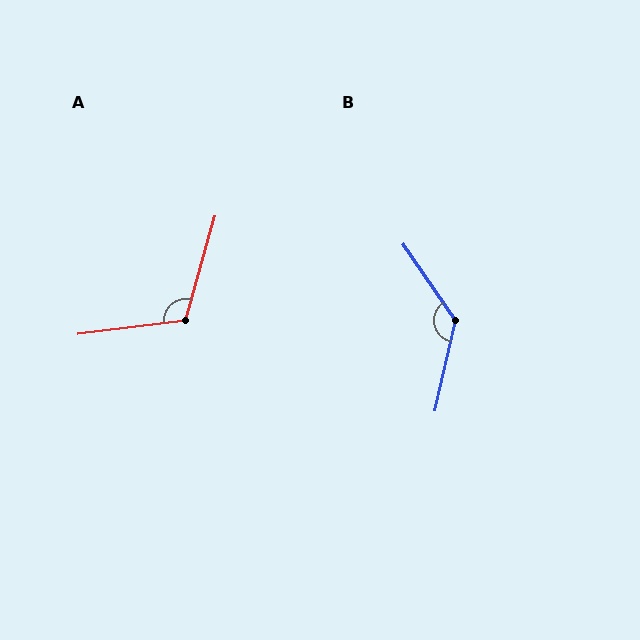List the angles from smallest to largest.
A (113°), B (133°).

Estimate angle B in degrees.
Approximately 133 degrees.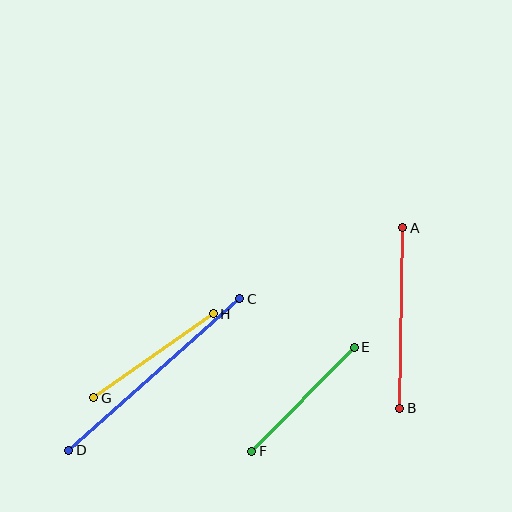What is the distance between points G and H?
The distance is approximately 146 pixels.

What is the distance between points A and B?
The distance is approximately 180 pixels.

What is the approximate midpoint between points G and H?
The midpoint is at approximately (154, 356) pixels.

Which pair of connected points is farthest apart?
Points C and D are farthest apart.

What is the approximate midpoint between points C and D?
The midpoint is at approximately (154, 375) pixels.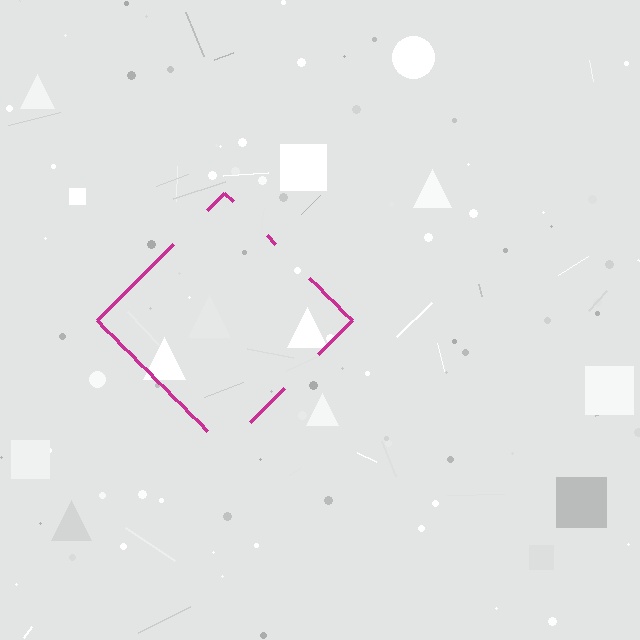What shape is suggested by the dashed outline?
The dashed outline suggests a diamond.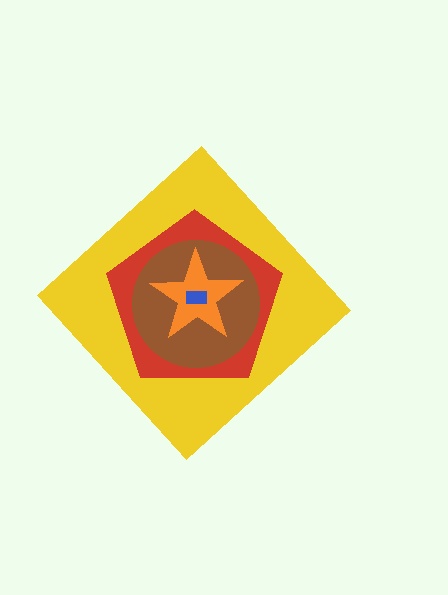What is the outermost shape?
The yellow diamond.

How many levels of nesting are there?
5.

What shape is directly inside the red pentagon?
The brown circle.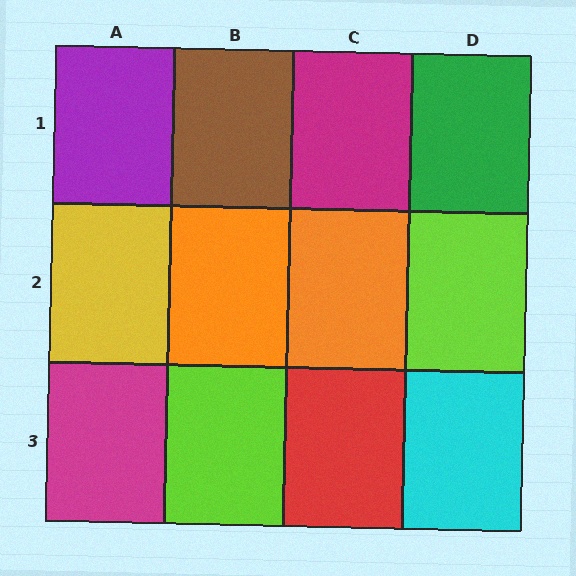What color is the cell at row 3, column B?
Lime.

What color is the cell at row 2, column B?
Orange.